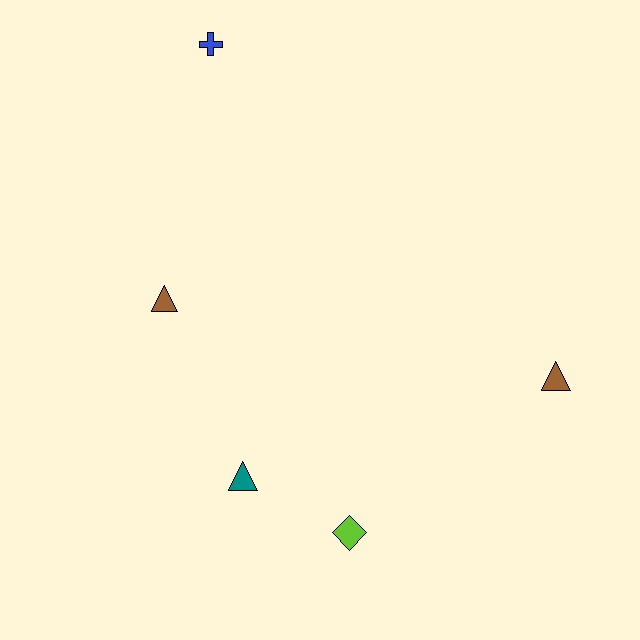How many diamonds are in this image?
There is 1 diamond.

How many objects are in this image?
There are 5 objects.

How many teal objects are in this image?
There is 1 teal object.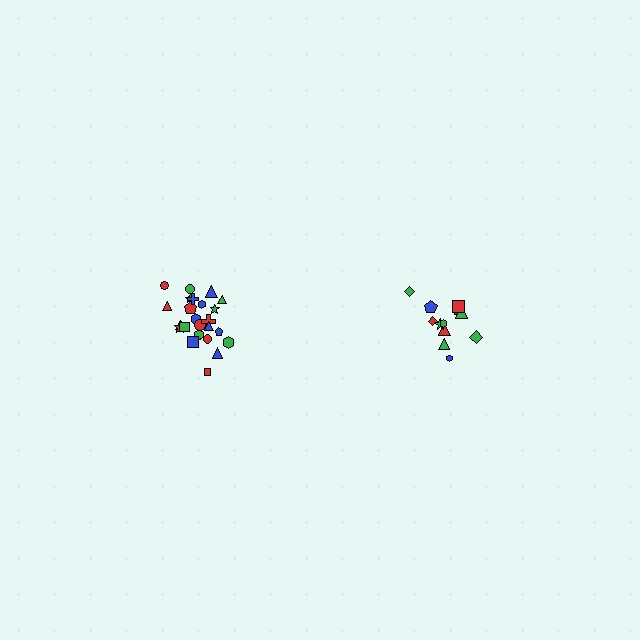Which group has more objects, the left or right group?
The left group.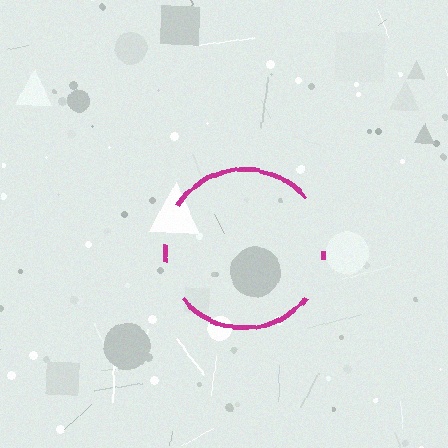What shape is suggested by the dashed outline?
The dashed outline suggests a circle.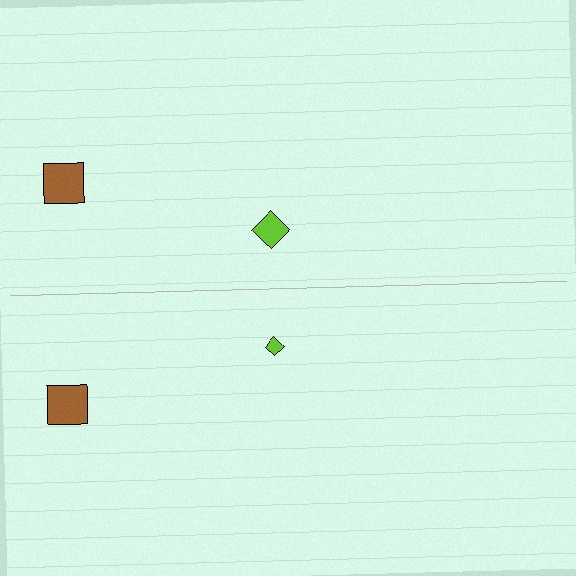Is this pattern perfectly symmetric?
No, the pattern is not perfectly symmetric. The lime diamond on the bottom side has a different size than its mirror counterpart.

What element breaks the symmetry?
The lime diamond on the bottom side has a different size than its mirror counterpart.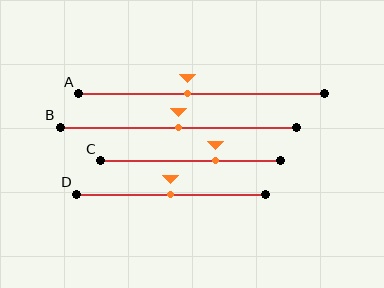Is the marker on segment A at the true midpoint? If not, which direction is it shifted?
No, the marker on segment A is shifted to the left by about 5% of the segment length.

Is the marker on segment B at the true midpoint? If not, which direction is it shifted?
Yes, the marker on segment B is at the true midpoint.